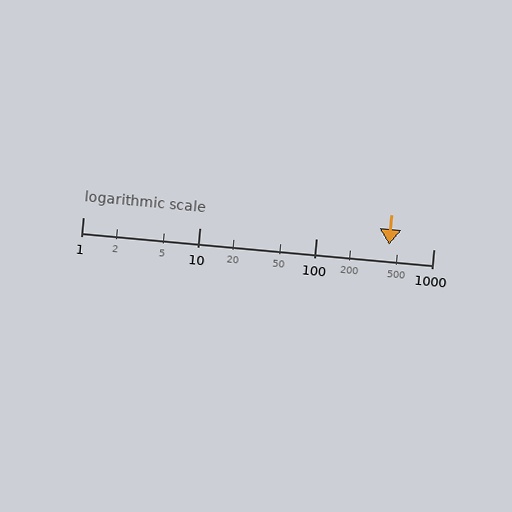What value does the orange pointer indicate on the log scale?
The pointer indicates approximately 420.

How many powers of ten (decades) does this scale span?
The scale spans 3 decades, from 1 to 1000.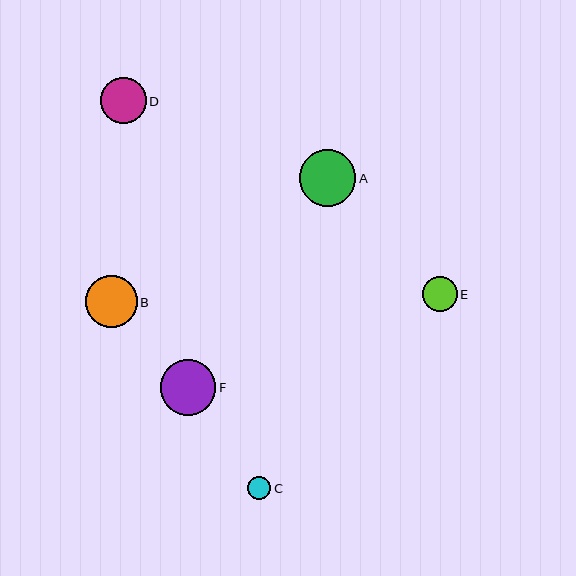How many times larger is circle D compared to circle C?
Circle D is approximately 2.0 times the size of circle C.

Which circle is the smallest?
Circle C is the smallest with a size of approximately 23 pixels.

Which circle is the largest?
Circle A is the largest with a size of approximately 56 pixels.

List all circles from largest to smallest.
From largest to smallest: A, F, B, D, E, C.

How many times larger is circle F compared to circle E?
Circle F is approximately 1.6 times the size of circle E.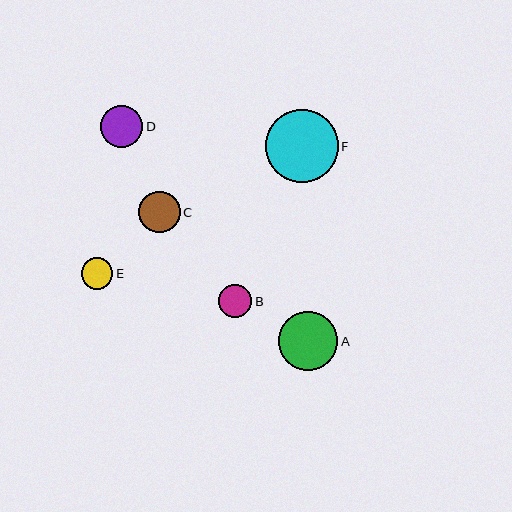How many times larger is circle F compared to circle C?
Circle F is approximately 1.8 times the size of circle C.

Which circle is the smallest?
Circle E is the smallest with a size of approximately 31 pixels.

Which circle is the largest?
Circle F is the largest with a size of approximately 73 pixels.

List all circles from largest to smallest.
From largest to smallest: F, A, D, C, B, E.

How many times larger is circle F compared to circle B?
Circle F is approximately 2.2 times the size of circle B.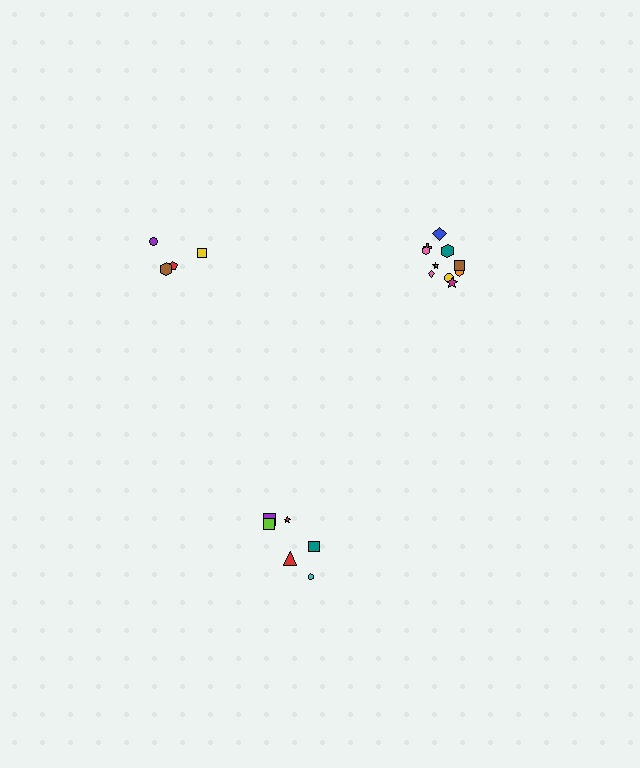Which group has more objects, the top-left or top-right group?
The top-right group.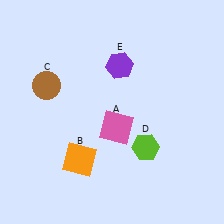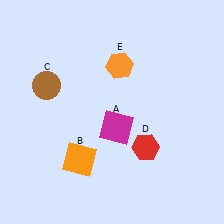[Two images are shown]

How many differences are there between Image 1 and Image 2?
There are 3 differences between the two images.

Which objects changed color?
A changed from pink to magenta. D changed from lime to red. E changed from purple to orange.